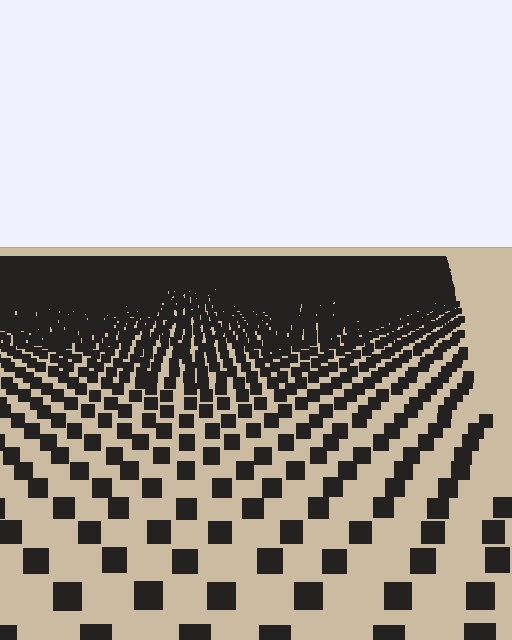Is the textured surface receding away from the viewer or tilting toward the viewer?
The surface is receding away from the viewer. Texture elements get smaller and denser toward the top.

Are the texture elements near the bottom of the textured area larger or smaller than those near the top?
Larger. Near the bottom, elements are closer to the viewer and appear at a bigger on-screen size.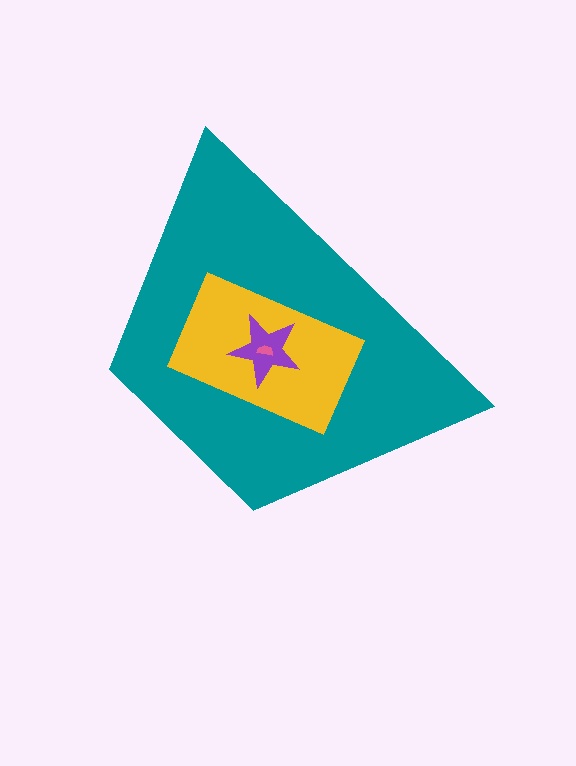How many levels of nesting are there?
4.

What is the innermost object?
The pink semicircle.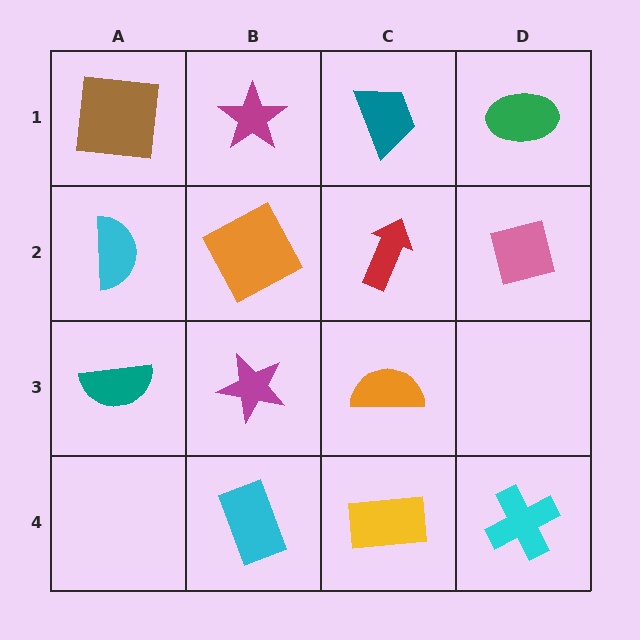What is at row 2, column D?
A pink square.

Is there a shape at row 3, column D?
No, that cell is empty.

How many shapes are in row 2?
4 shapes.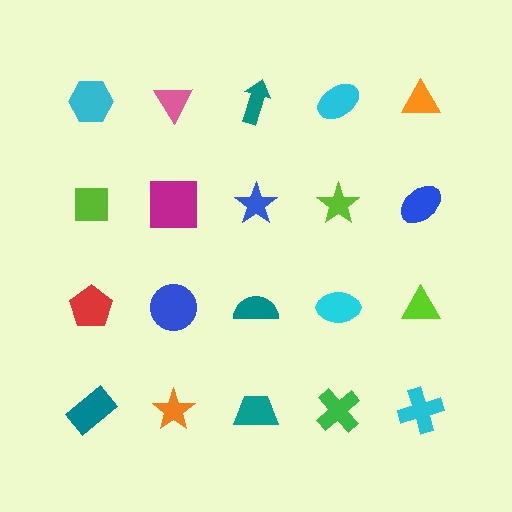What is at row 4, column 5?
A cyan cross.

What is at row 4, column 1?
A teal rectangle.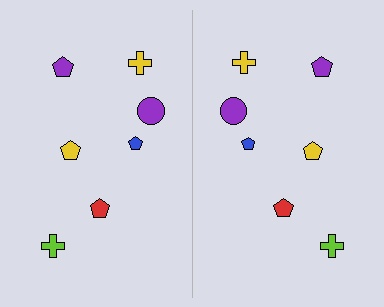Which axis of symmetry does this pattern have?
The pattern has a vertical axis of symmetry running through the center of the image.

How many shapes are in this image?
There are 14 shapes in this image.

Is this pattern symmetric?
Yes, this pattern has bilateral (reflection) symmetry.